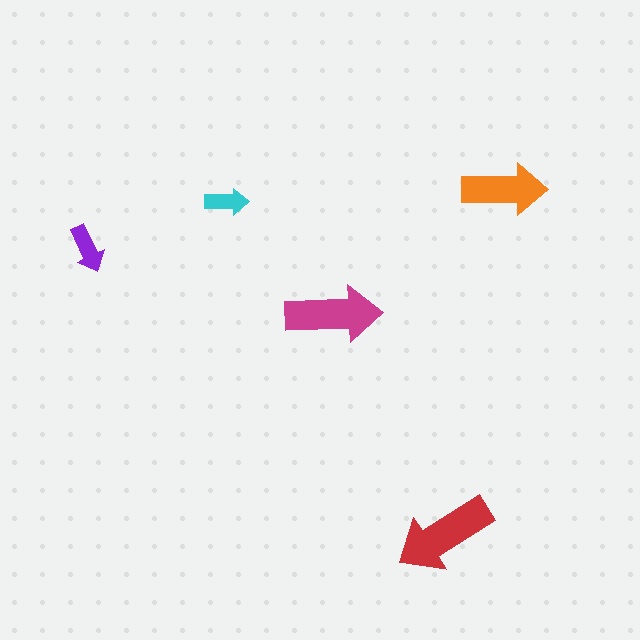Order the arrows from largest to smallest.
the red one, the magenta one, the orange one, the purple one, the cyan one.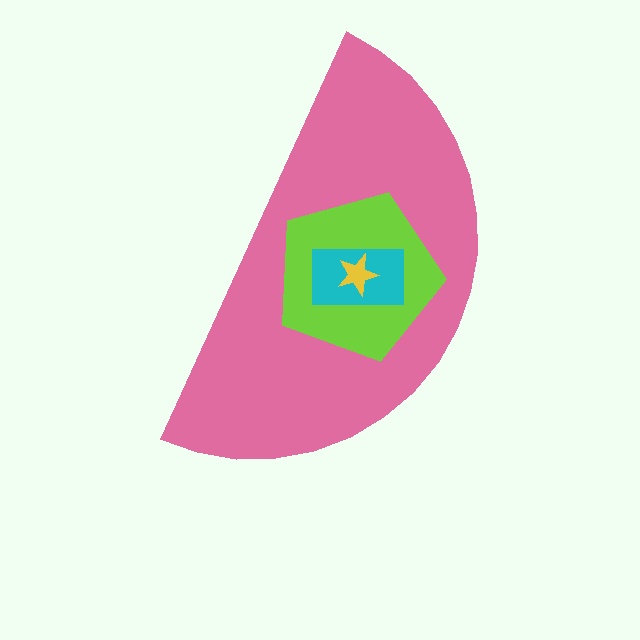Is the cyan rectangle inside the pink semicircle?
Yes.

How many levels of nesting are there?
4.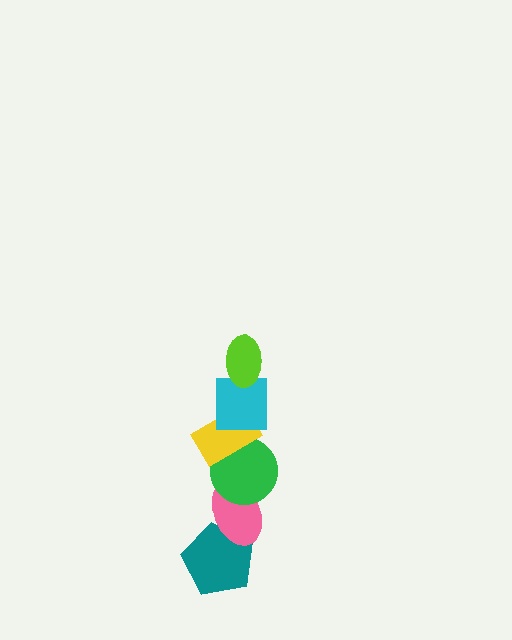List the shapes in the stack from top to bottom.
From top to bottom: the lime ellipse, the cyan square, the yellow rectangle, the green circle, the pink ellipse, the teal pentagon.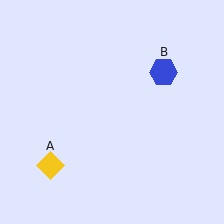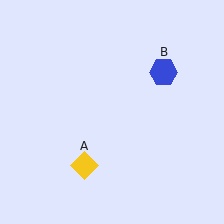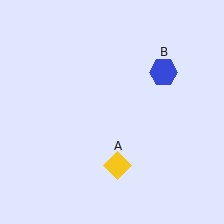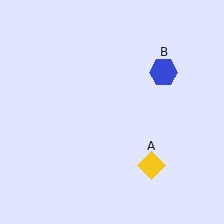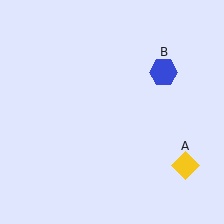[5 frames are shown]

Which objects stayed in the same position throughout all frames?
Blue hexagon (object B) remained stationary.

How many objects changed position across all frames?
1 object changed position: yellow diamond (object A).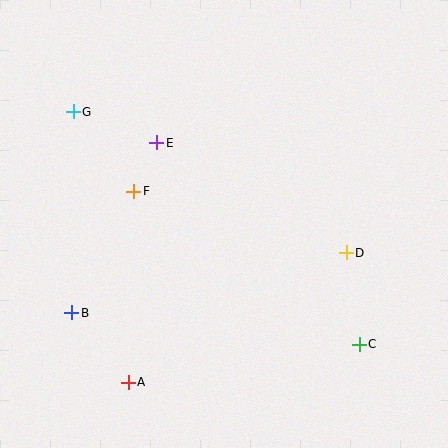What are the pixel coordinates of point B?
Point B is at (72, 313).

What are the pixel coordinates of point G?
Point G is at (73, 112).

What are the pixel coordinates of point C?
Point C is at (359, 344).